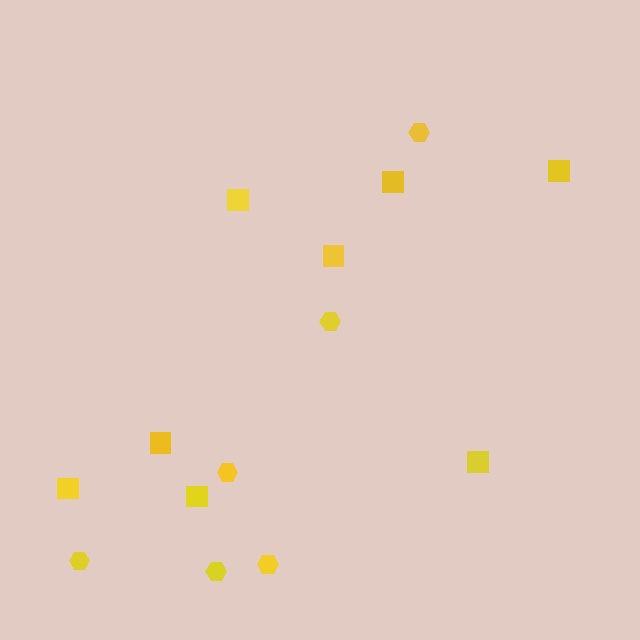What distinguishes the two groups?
There are 2 groups: one group of squares (8) and one group of hexagons (6).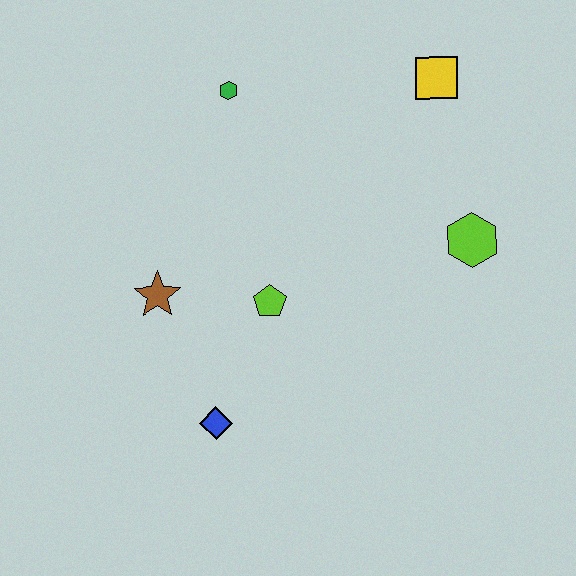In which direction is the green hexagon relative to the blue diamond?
The green hexagon is above the blue diamond.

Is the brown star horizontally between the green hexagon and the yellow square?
No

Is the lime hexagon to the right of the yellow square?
Yes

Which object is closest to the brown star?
The lime pentagon is closest to the brown star.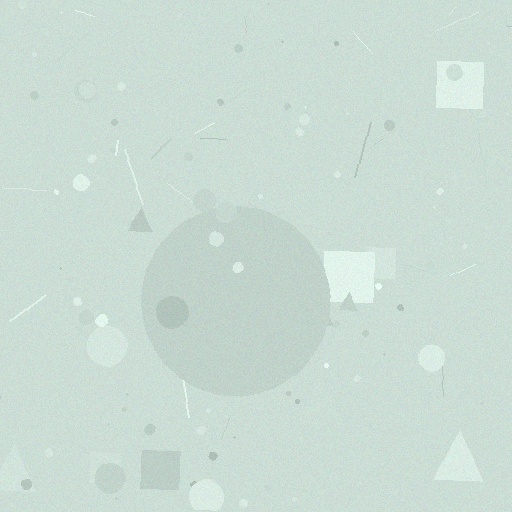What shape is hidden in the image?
A circle is hidden in the image.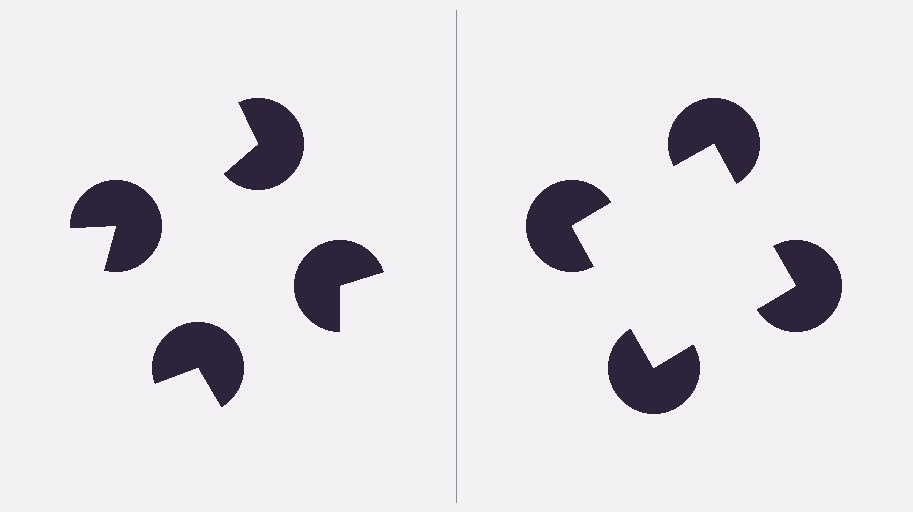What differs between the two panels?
The pac-man discs are positioned identically on both sides; only the wedge orientations differ. On the right they align to a square; on the left they are misaligned.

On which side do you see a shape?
An illusory square appears on the right side. On the left side the wedge cuts are rotated, so no coherent shape forms.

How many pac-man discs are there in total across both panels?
8 — 4 on each side.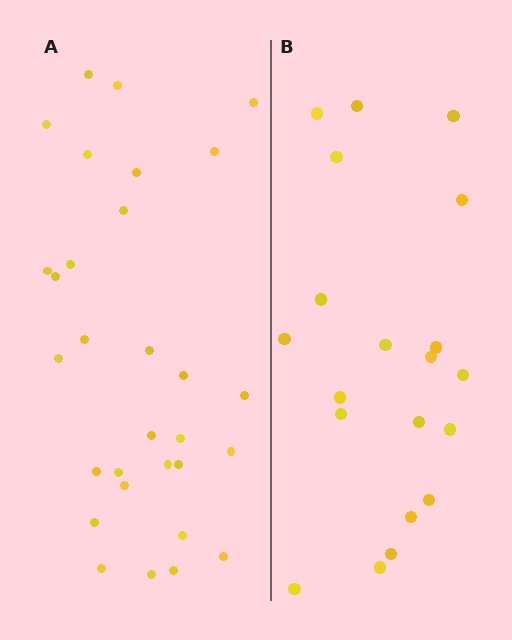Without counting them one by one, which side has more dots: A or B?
Region A (the left region) has more dots.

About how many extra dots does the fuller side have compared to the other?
Region A has roughly 10 or so more dots than region B.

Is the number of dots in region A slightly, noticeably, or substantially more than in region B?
Region A has substantially more. The ratio is roughly 1.5 to 1.